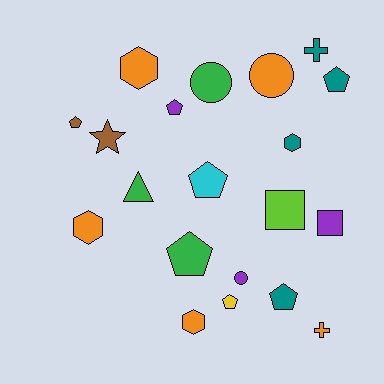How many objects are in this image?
There are 20 objects.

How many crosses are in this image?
There are 2 crosses.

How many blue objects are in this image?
There are no blue objects.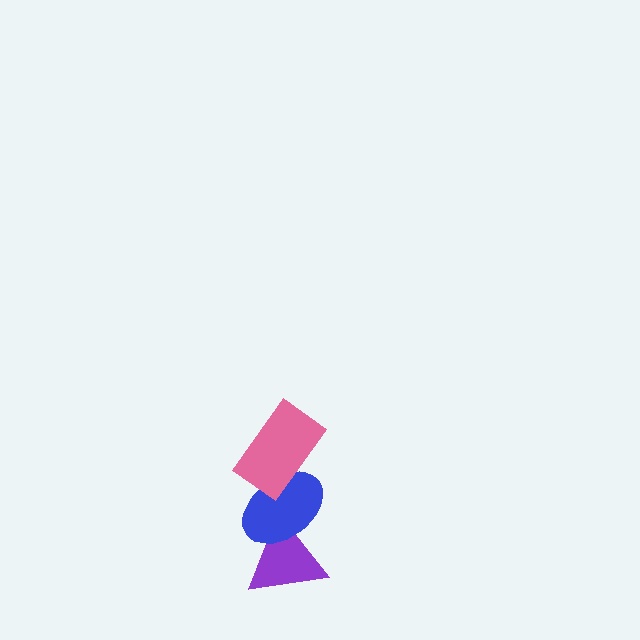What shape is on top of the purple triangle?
The blue ellipse is on top of the purple triangle.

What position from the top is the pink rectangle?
The pink rectangle is 1st from the top.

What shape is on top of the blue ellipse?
The pink rectangle is on top of the blue ellipse.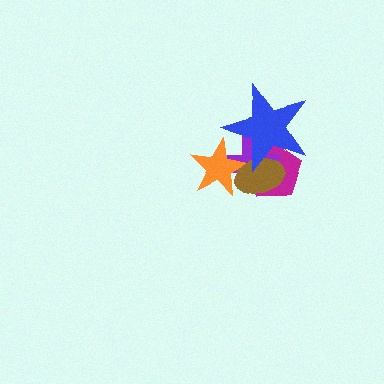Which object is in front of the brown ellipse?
The blue star is in front of the brown ellipse.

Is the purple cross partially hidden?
Yes, it is partially covered by another shape.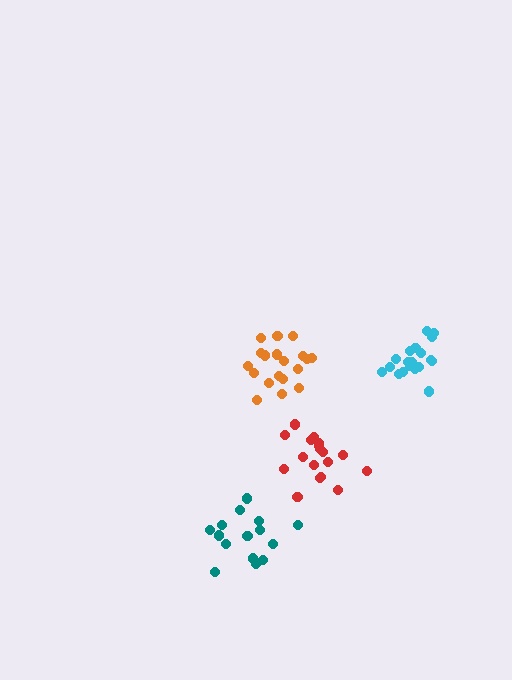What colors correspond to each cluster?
The clusters are colored: red, cyan, orange, teal.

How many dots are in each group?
Group 1: 18 dots, Group 2: 19 dots, Group 3: 20 dots, Group 4: 15 dots (72 total).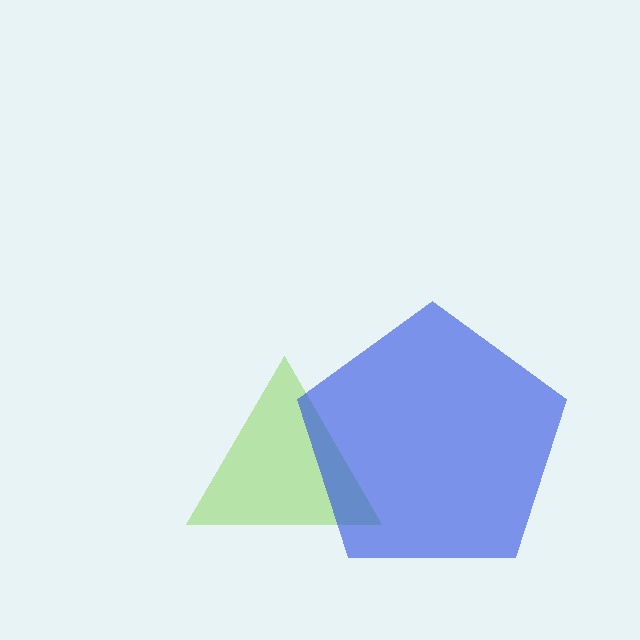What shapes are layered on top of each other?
The layered shapes are: a lime triangle, a blue pentagon.